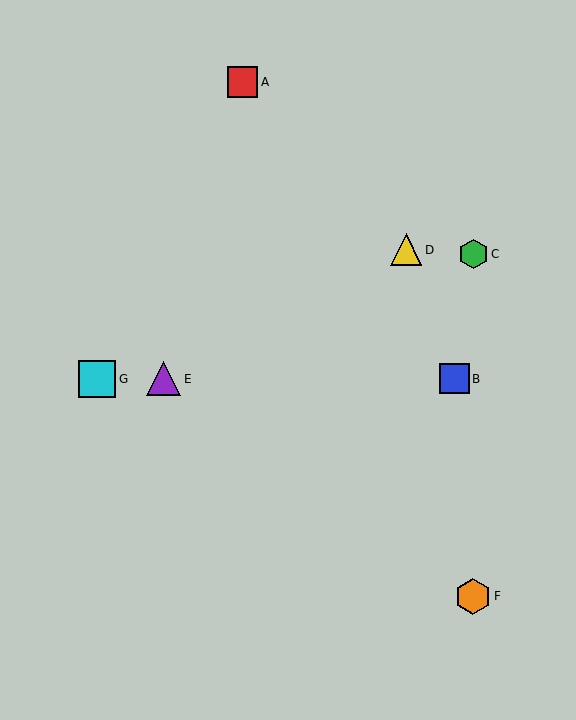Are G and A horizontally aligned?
No, G is at y≈379 and A is at y≈82.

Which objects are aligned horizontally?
Objects B, E, G are aligned horizontally.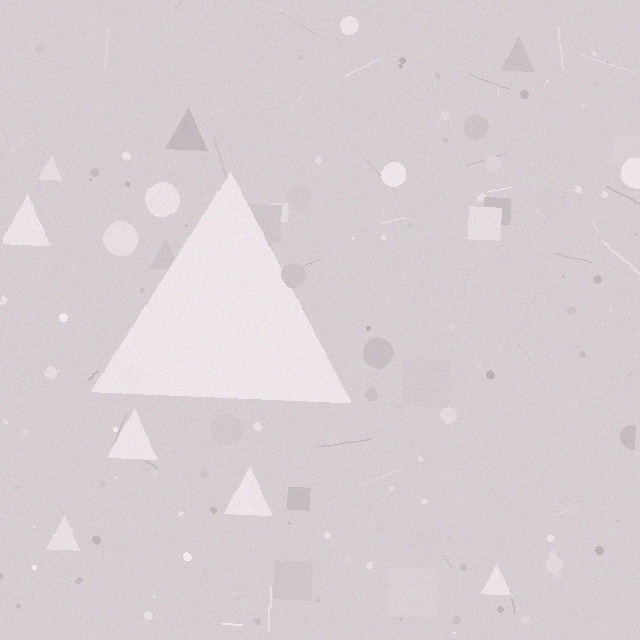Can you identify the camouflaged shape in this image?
The camouflaged shape is a triangle.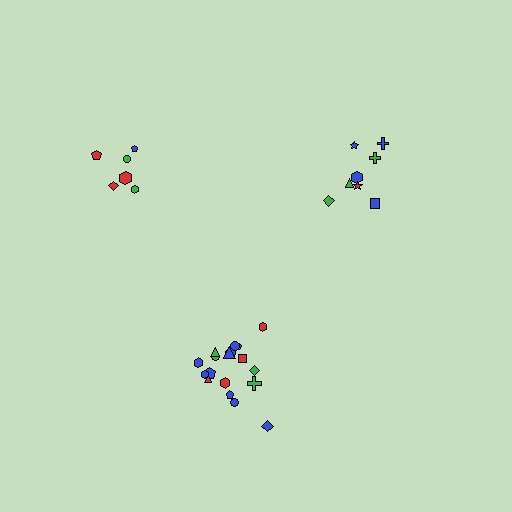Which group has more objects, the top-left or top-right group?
The top-right group.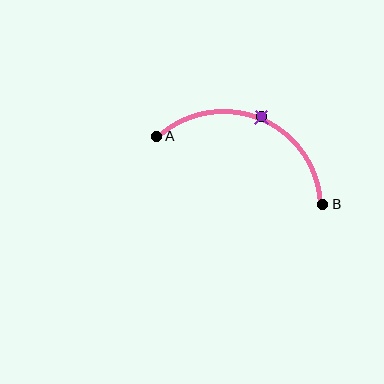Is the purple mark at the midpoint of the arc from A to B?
Yes. The purple mark lies on the arc at equal arc-length from both A and B — it is the arc midpoint.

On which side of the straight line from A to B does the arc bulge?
The arc bulges above the straight line connecting A and B.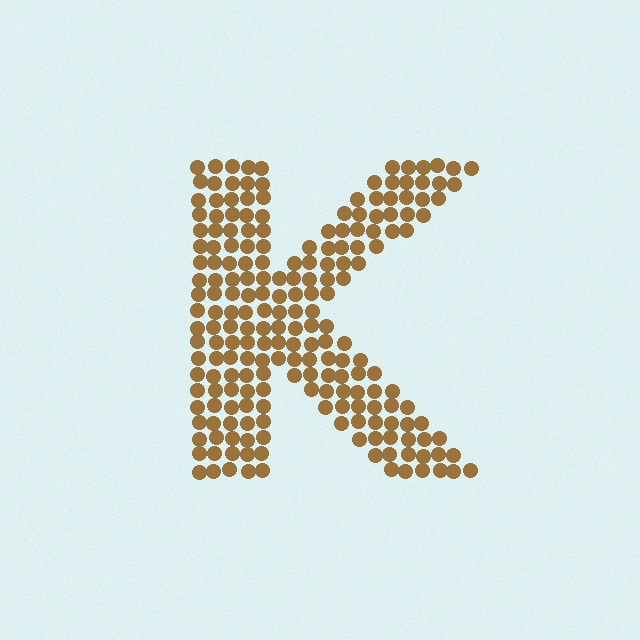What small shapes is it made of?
It is made of small circles.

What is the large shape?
The large shape is the letter K.